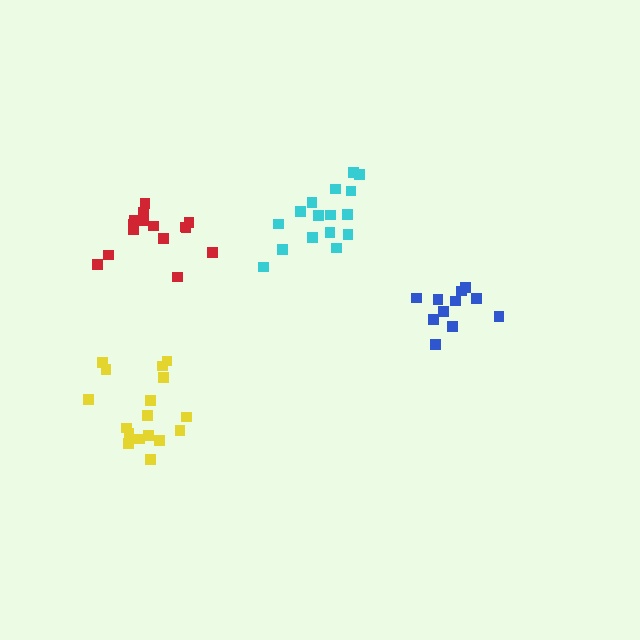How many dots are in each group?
Group 1: 16 dots, Group 2: 17 dots, Group 3: 11 dots, Group 4: 15 dots (59 total).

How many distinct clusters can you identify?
There are 4 distinct clusters.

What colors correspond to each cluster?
The clusters are colored: cyan, yellow, blue, red.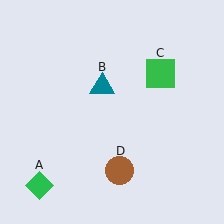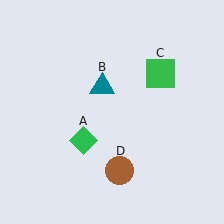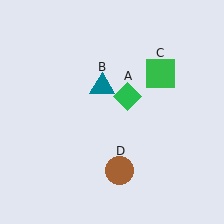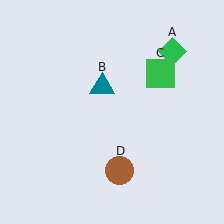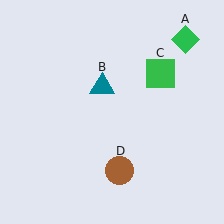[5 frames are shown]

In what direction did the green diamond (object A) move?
The green diamond (object A) moved up and to the right.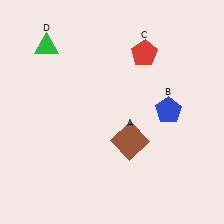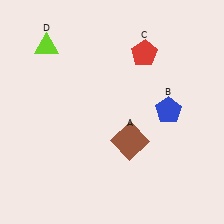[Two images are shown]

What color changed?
The triangle (D) changed from green in Image 1 to lime in Image 2.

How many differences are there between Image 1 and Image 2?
There is 1 difference between the two images.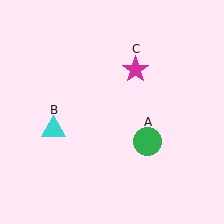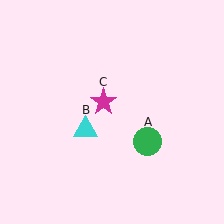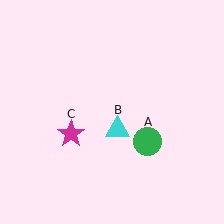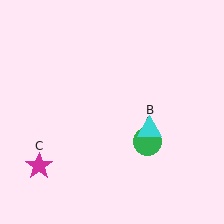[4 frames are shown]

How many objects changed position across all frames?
2 objects changed position: cyan triangle (object B), magenta star (object C).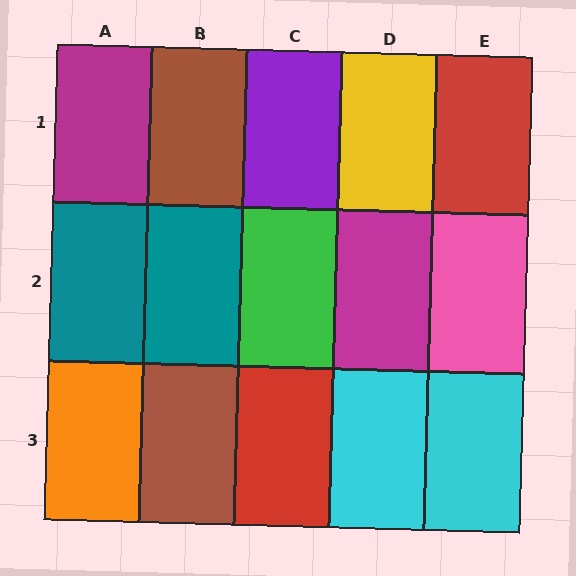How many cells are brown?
2 cells are brown.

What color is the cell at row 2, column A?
Teal.